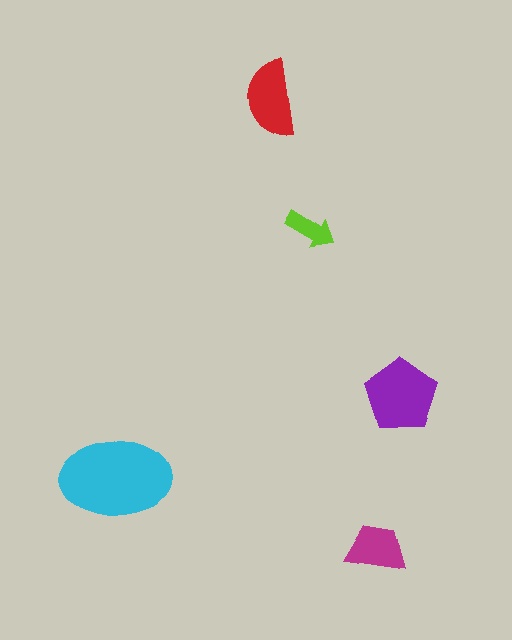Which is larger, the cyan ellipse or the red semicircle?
The cyan ellipse.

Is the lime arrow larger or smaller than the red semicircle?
Smaller.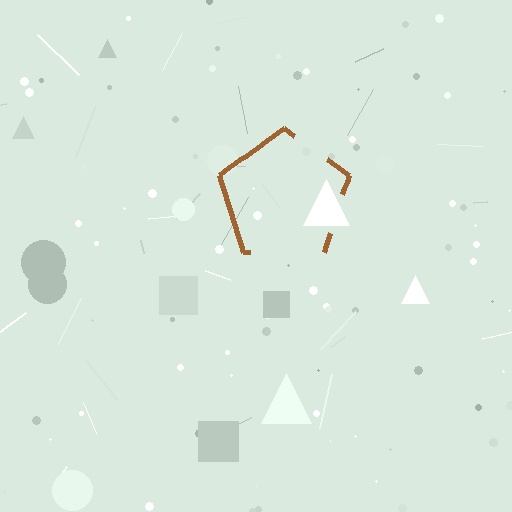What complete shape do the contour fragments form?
The contour fragments form a pentagon.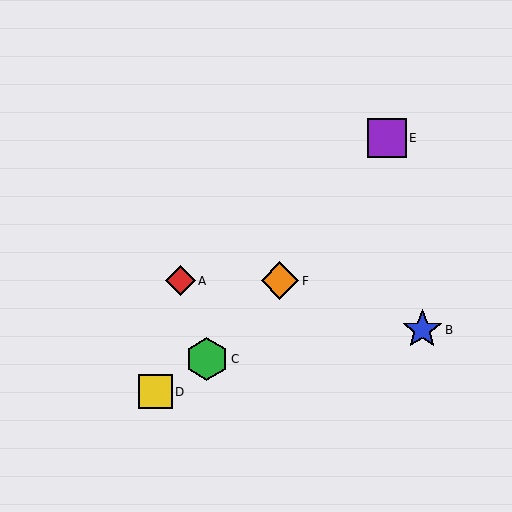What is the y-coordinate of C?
Object C is at y≈359.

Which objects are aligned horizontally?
Objects A, F are aligned horizontally.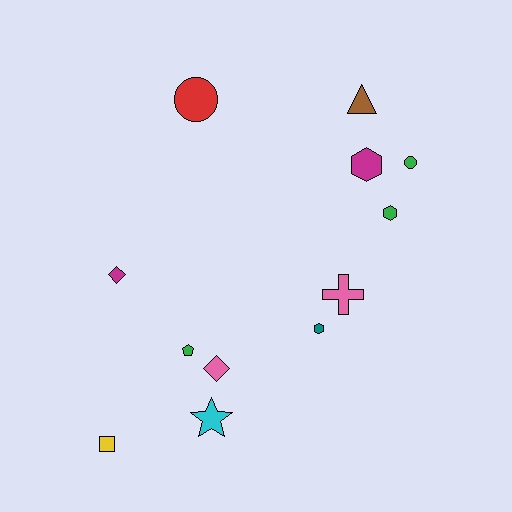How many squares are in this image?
There is 1 square.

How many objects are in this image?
There are 12 objects.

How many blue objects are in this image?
There are no blue objects.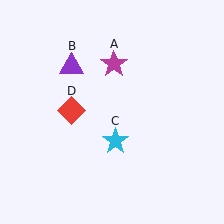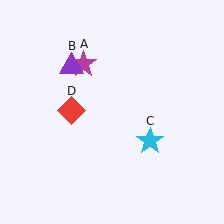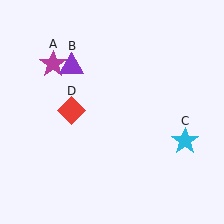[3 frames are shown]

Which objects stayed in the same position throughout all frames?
Purple triangle (object B) and red diamond (object D) remained stationary.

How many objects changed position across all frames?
2 objects changed position: magenta star (object A), cyan star (object C).